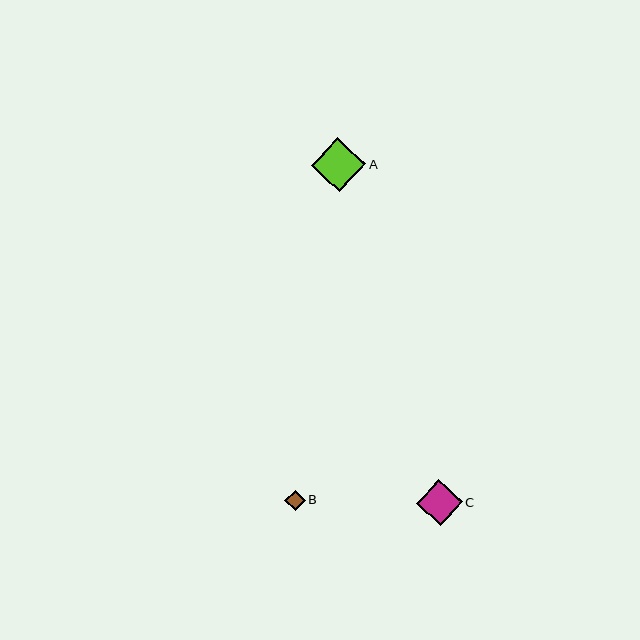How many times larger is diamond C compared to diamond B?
Diamond C is approximately 2.2 times the size of diamond B.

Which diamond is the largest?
Diamond A is the largest with a size of approximately 54 pixels.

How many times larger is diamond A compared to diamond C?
Diamond A is approximately 1.2 times the size of diamond C.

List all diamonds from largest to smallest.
From largest to smallest: A, C, B.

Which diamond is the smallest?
Diamond B is the smallest with a size of approximately 21 pixels.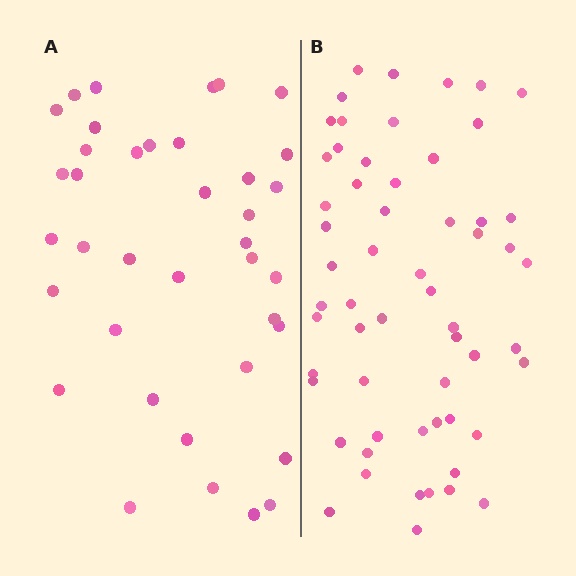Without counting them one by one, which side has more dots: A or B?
Region B (the right region) has more dots.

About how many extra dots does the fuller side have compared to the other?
Region B has approximately 20 more dots than region A.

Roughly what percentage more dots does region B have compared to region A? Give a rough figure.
About 55% more.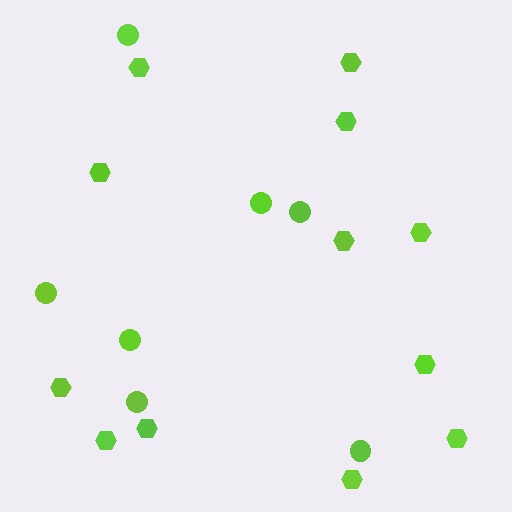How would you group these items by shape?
There are 2 groups: one group of hexagons (12) and one group of circles (7).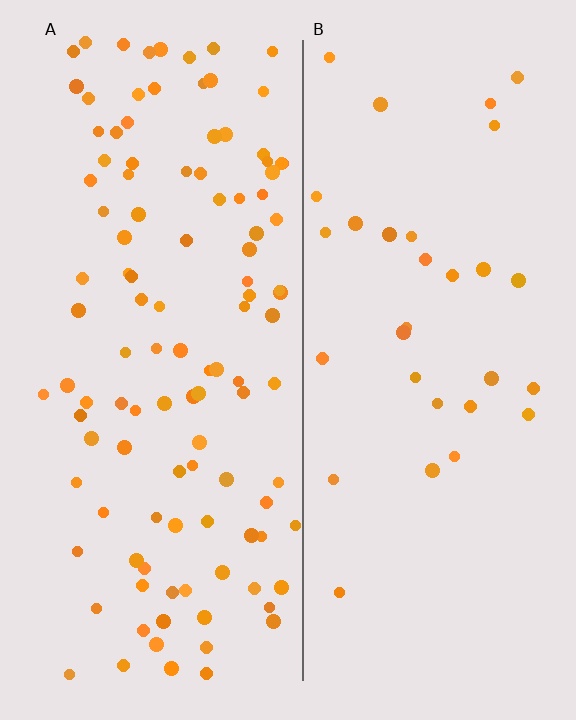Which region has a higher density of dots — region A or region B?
A (the left).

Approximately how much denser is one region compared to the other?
Approximately 3.5× — region A over region B.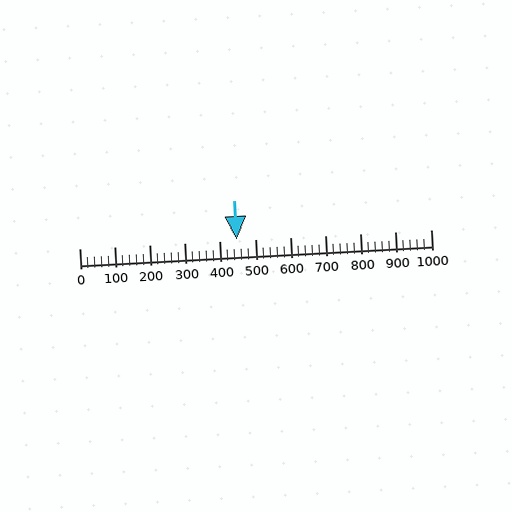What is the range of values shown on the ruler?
The ruler shows values from 0 to 1000.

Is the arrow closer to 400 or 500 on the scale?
The arrow is closer to 400.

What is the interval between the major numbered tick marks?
The major tick marks are spaced 100 units apart.